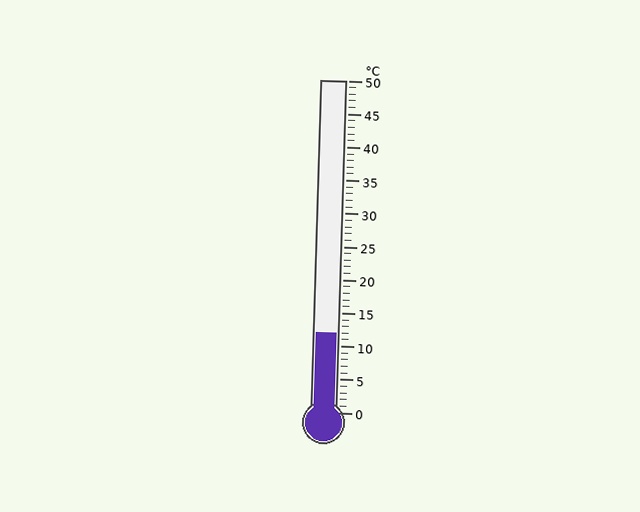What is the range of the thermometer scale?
The thermometer scale ranges from 0°C to 50°C.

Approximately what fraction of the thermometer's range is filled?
The thermometer is filled to approximately 25% of its range.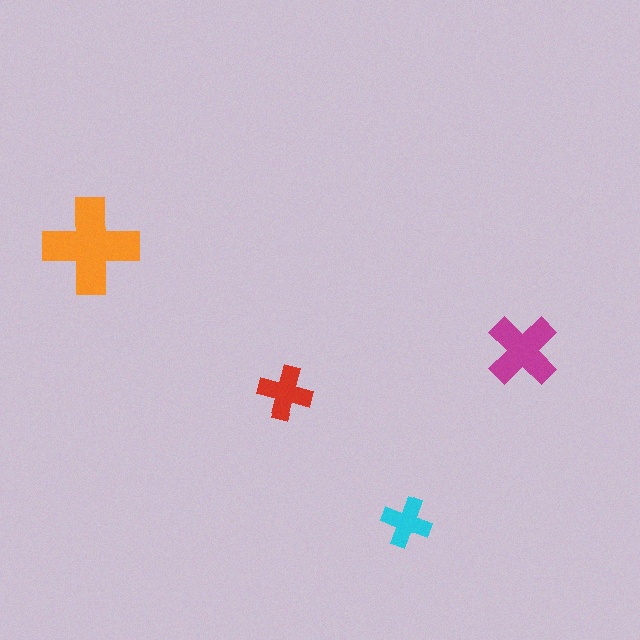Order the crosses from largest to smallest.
the orange one, the magenta one, the red one, the cyan one.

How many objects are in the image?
There are 4 objects in the image.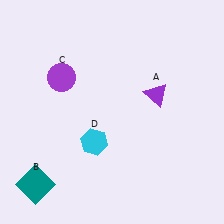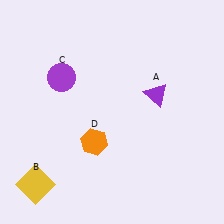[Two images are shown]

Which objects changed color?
B changed from teal to yellow. D changed from cyan to orange.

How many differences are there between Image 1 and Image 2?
There are 2 differences between the two images.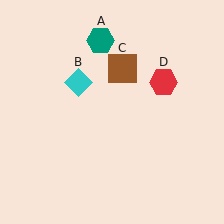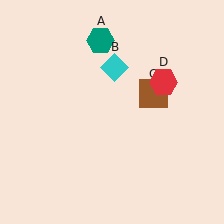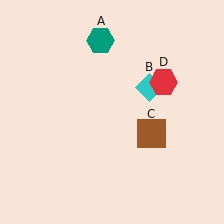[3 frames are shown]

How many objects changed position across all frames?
2 objects changed position: cyan diamond (object B), brown square (object C).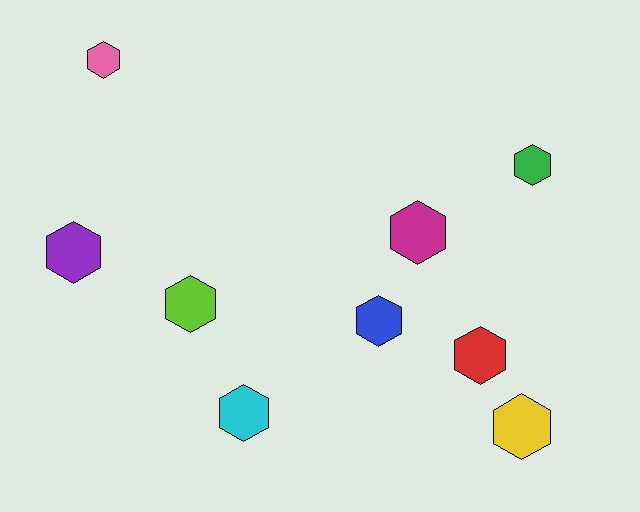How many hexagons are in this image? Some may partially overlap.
There are 9 hexagons.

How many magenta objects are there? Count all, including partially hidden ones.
There is 1 magenta object.